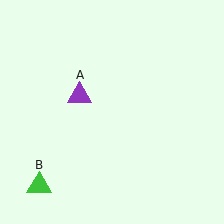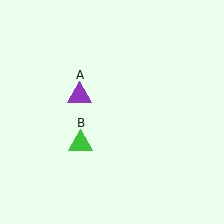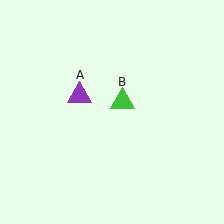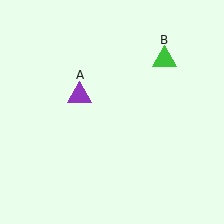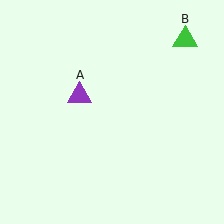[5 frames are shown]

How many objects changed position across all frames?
1 object changed position: green triangle (object B).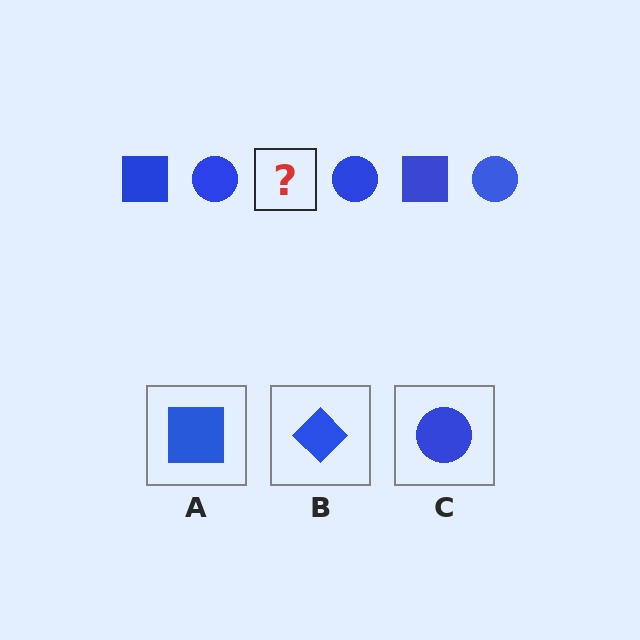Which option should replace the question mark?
Option A.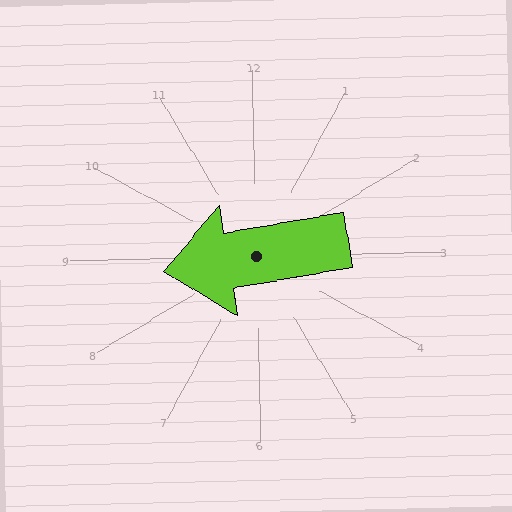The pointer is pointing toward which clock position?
Roughly 9 o'clock.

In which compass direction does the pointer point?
West.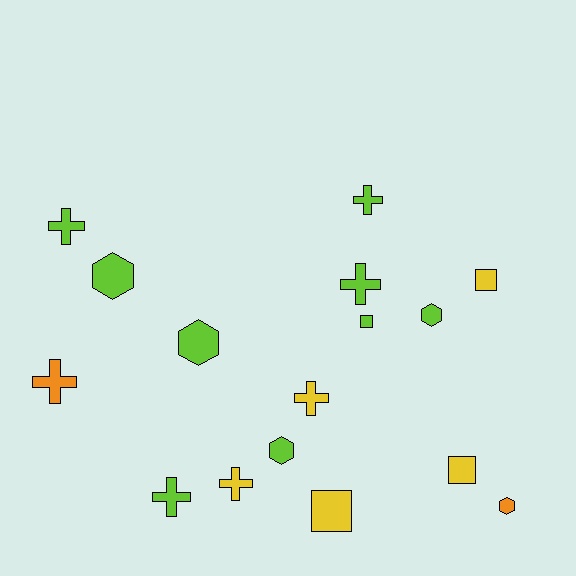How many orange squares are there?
There are no orange squares.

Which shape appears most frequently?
Cross, with 7 objects.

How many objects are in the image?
There are 16 objects.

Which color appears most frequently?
Lime, with 9 objects.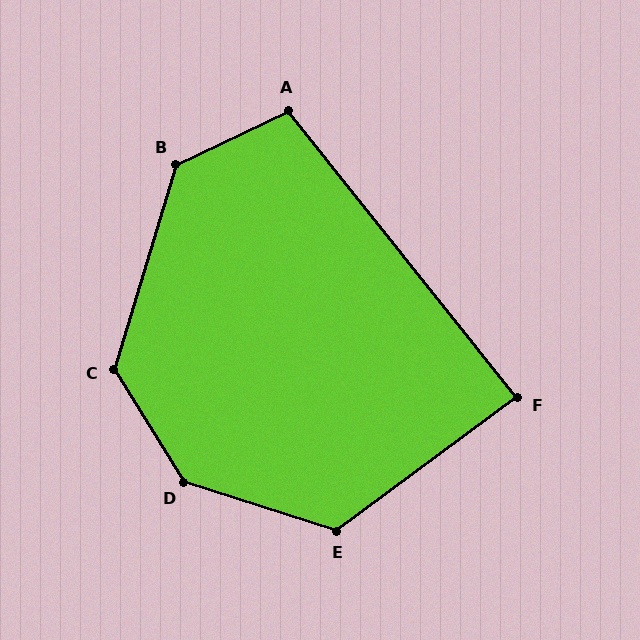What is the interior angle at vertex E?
Approximately 126 degrees (obtuse).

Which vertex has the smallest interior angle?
F, at approximately 88 degrees.